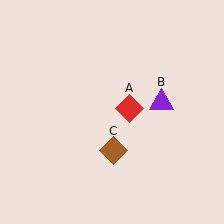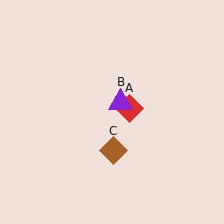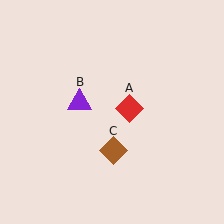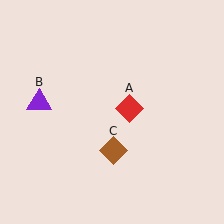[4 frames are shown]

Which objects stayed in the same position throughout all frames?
Red diamond (object A) and brown diamond (object C) remained stationary.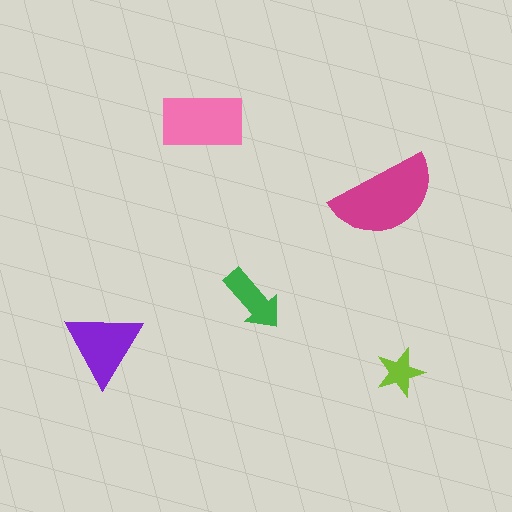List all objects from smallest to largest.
The lime star, the green arrow, the purple triangle, the pink rectangle, the magenta semicircle.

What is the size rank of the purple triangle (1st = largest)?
3rd.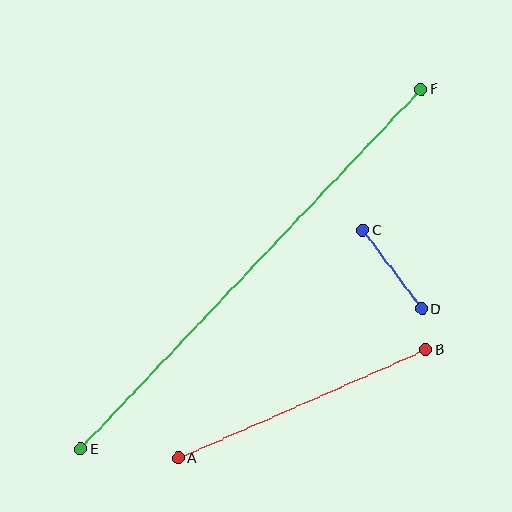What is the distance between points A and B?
The distance is approximately 270 pixels.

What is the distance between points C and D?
The distance is approximately 98 pixels.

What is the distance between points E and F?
The distance is approximately 495 pixels.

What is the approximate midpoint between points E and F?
The midpoint is at approximately (251, 269) pixels.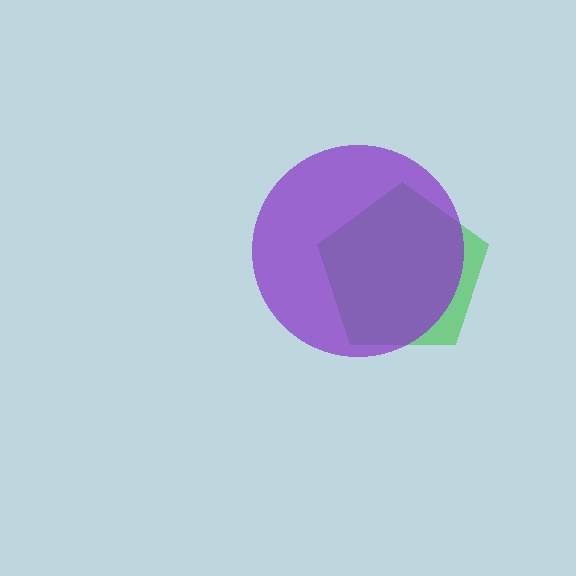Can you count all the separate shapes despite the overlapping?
Yes, there are 2 separate shapes.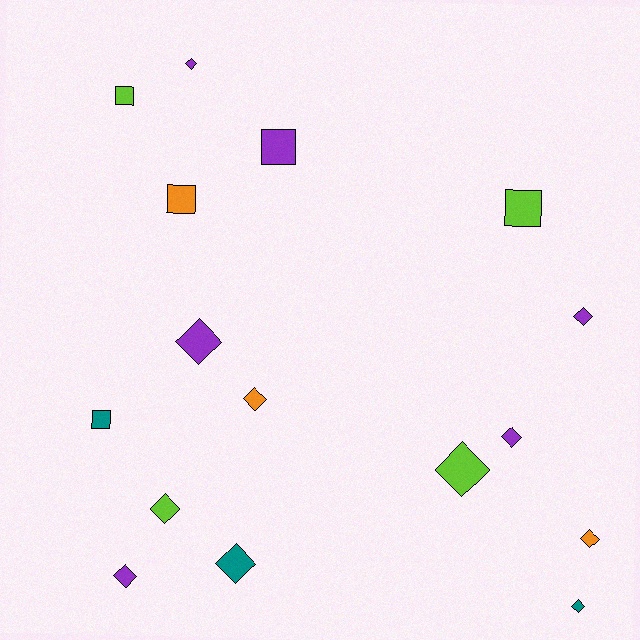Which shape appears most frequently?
Diamond, with 11 objects.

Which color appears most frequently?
Purple, with 6 objects.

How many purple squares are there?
There is 1 purple square.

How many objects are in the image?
There are 16 objects.